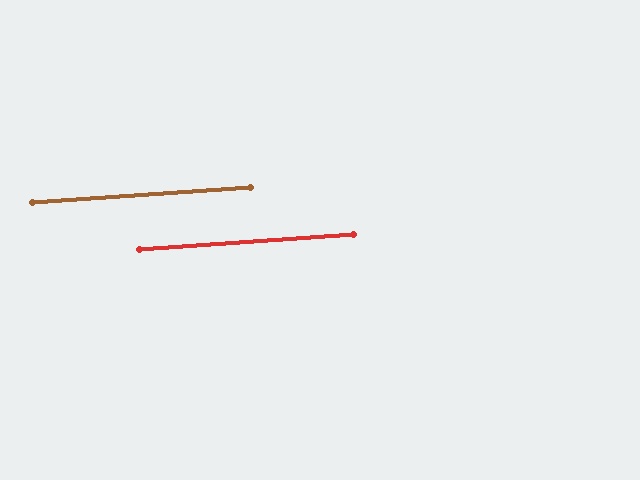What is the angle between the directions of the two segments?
Approximately 0 degrees.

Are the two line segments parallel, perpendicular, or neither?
Parallel — their directions differ by only 0.2°.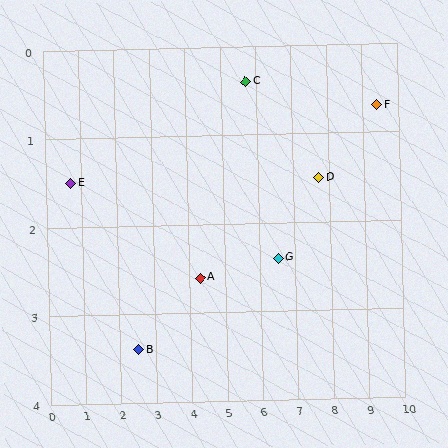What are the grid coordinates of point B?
Point B is at approximately (2.5, 3.4).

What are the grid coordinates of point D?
Point D is at approximately (7.7, 1.5).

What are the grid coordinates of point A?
Point A is at approximately (4.3, 2.6).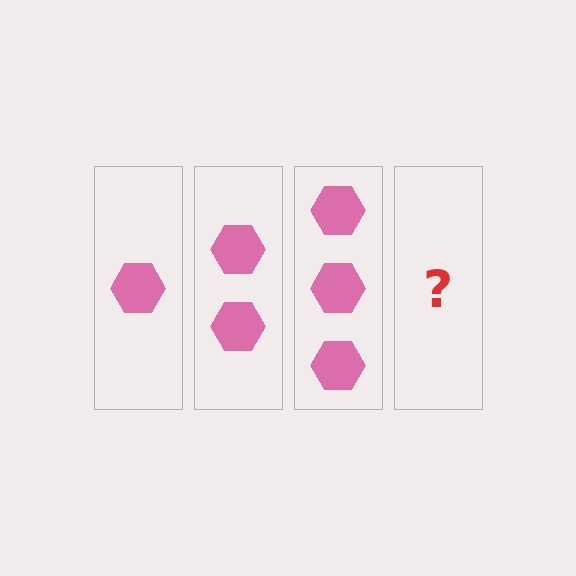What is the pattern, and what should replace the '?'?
The pattern is that each step adds one more hexagon. The '?' should be 4 hexagons.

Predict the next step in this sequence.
The next step is 4 hexagons.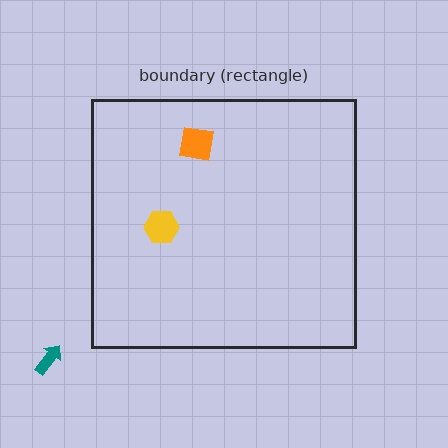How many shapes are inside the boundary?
2 inside, 1 outside.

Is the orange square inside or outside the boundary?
Inside.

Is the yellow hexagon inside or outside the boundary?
Inside.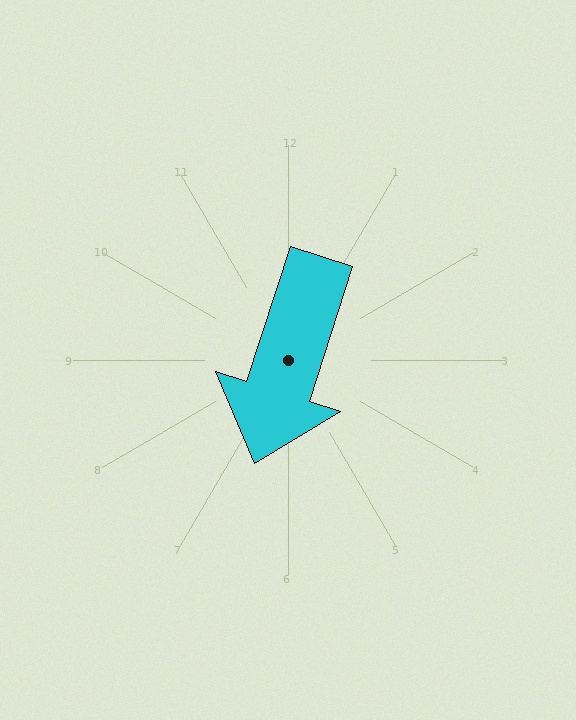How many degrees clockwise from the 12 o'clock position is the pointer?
Approximately 198 degrees.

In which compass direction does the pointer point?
South.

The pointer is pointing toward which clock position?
Roughly 7 o'clock.